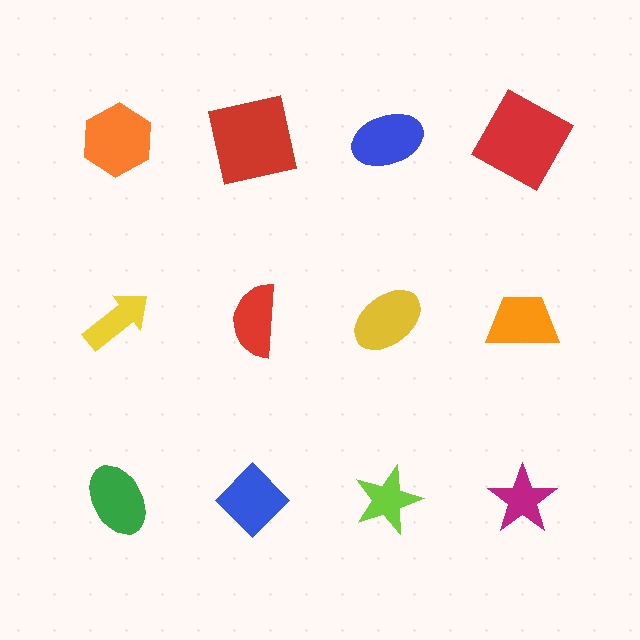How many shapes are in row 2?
4 shapes.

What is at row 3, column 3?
A lime star.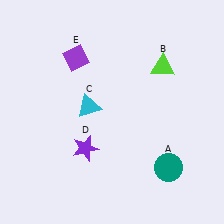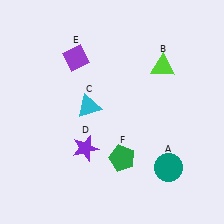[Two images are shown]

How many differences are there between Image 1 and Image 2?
There is 1 difference between the two images.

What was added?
A green pentagon (F) was added in Image 2.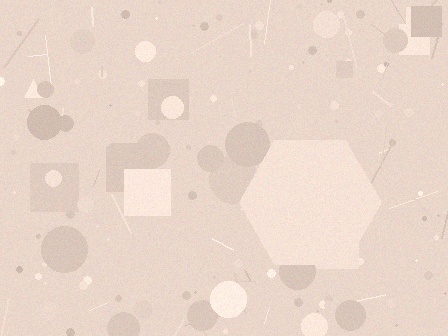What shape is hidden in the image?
A hexagon is hidden in the image.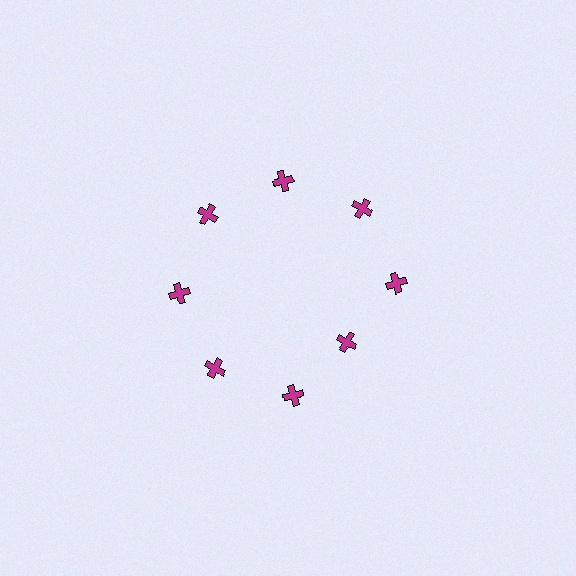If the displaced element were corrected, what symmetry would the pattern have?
It would have 8-fold rotational symmetry — the pattern would map onto itself every 45 degrees.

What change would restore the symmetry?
The symmetry would be restored by moving it outward, back onto the ring so that all 8 crosses sit at equal angles and equal distance from the center.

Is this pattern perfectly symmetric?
No. The 8 magenta crosses are arranged in a ring, but one element near the 4 o'clock position is pulled inward toward the center, breaking the 8-fold rotational symmetry.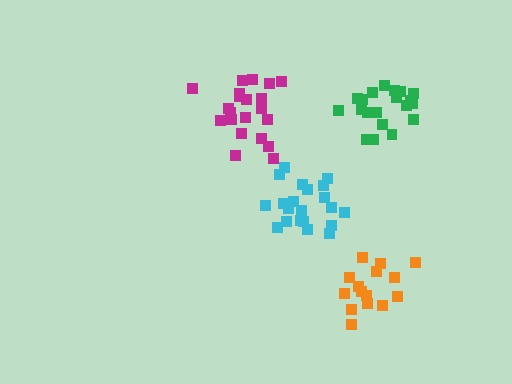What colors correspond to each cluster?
The clusters are colored: magenta, cyan, orange, green.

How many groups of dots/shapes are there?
There are 4 groups.